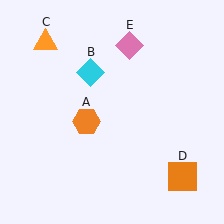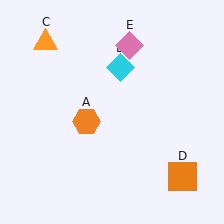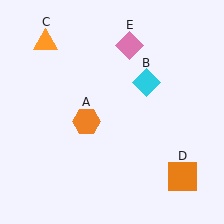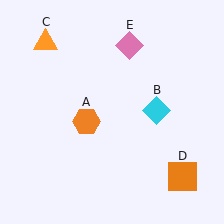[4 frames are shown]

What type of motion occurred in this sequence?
The cyan diamond (object B) rotated clockwise around the center of the scene.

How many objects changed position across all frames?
1 object changed position: cyan diamond (object B).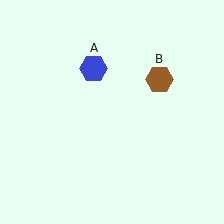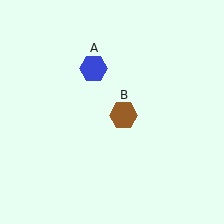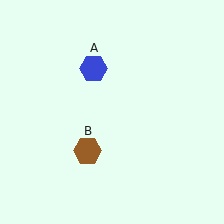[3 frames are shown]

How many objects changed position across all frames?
1 object changed position: brown hexagon (object B).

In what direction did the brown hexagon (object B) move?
The brown hexagon (object B) moved down and to the left.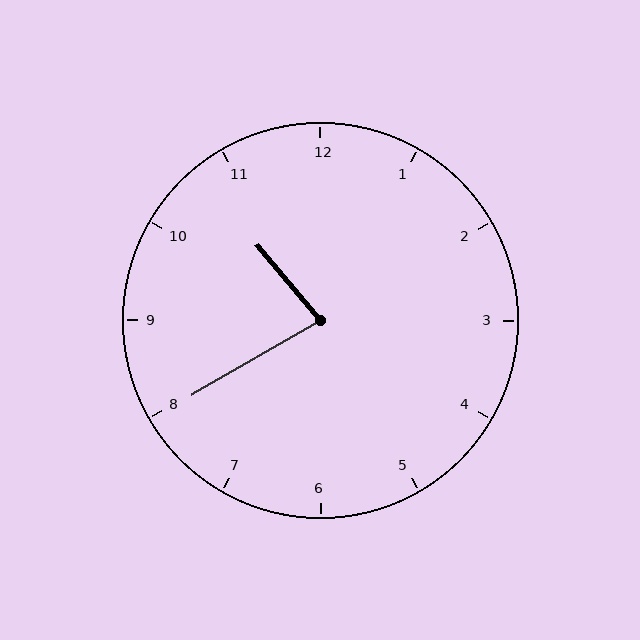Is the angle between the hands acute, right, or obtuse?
It is acute.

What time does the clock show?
10:40.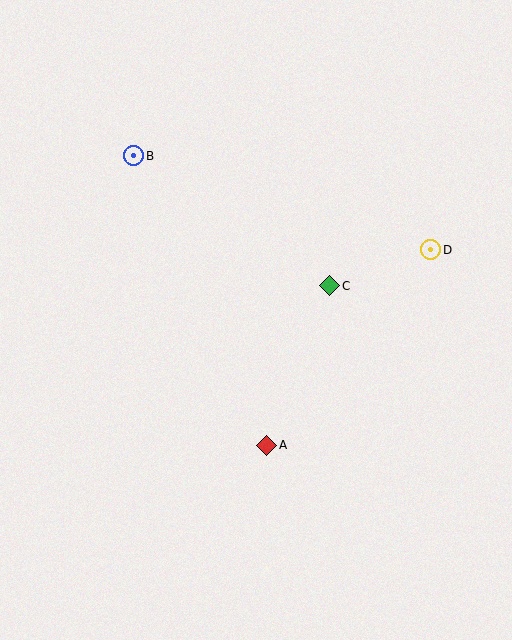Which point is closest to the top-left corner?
Point B is closest to the top-left corner.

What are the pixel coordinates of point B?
Point B is at (134, 156).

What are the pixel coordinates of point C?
Point C is at (330, 286).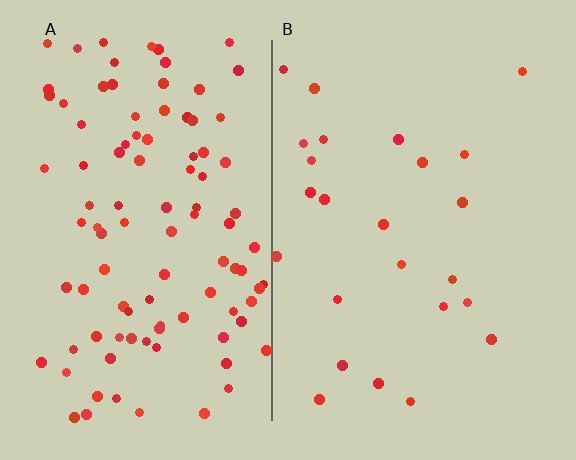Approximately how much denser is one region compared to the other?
Approximately 4.1× — region A over region B.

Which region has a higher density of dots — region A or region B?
A (the left).